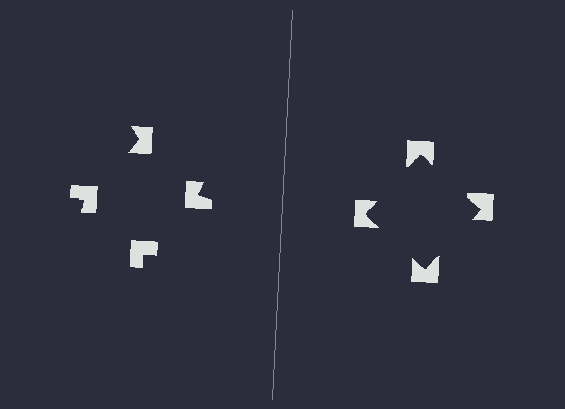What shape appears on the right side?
An illusory square.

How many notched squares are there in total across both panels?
8 — 4 on each side.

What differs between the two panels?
The notched squares are positioned identically on both sides; only the wedge orientations differ. On the right they align to a square; on the left they are misaligned.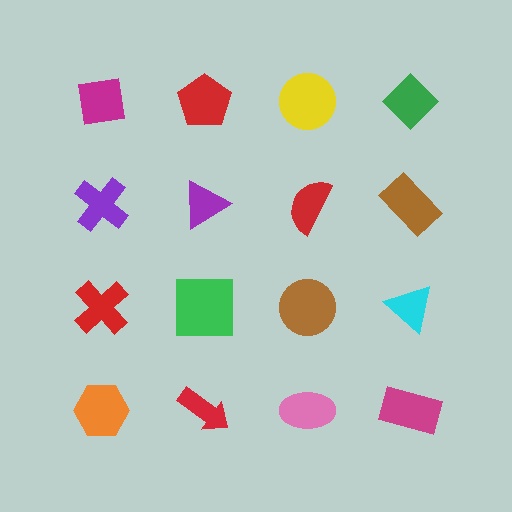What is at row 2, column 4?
A brown rectangle.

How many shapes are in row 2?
4 shapes.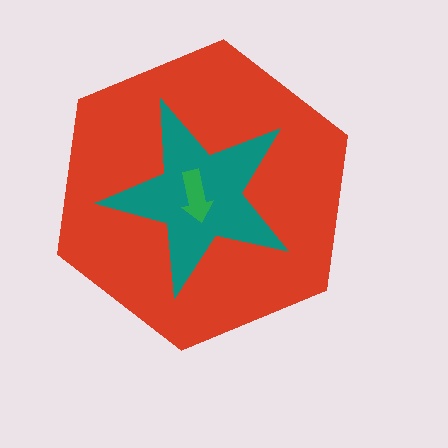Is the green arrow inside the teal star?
Yes.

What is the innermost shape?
The green arrow.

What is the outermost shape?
The red hexagon.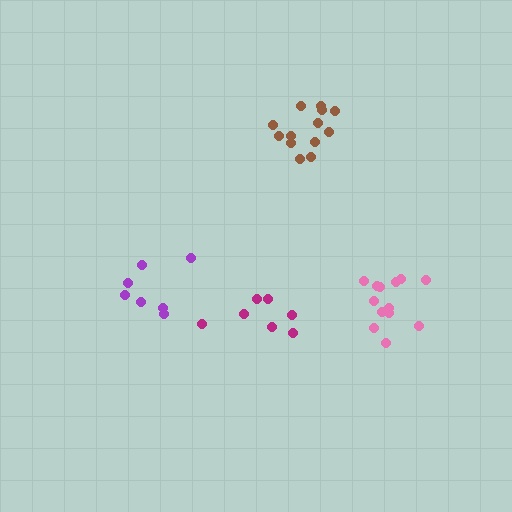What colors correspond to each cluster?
The clusters are colored: brown, purple, pink, magenta.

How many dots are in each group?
Group 1: 13 dots, Group 2: 7 dots, Group 3: 13 dots, Group 4: 7 dots (40 total).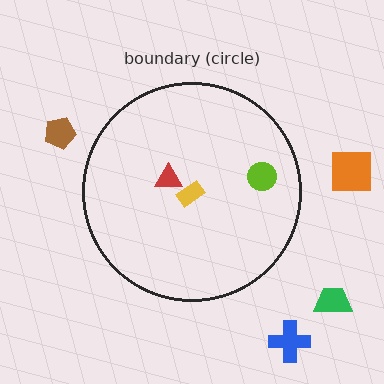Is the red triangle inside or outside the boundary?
Inside.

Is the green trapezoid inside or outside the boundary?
Outside.